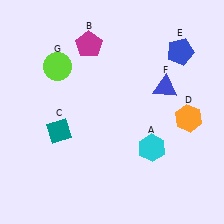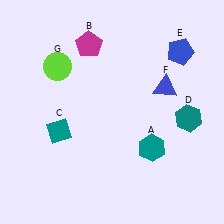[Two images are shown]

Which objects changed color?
A changed from cyan to teal. D changed from orange to teal.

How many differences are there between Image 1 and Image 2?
There are 2 differences between the two images.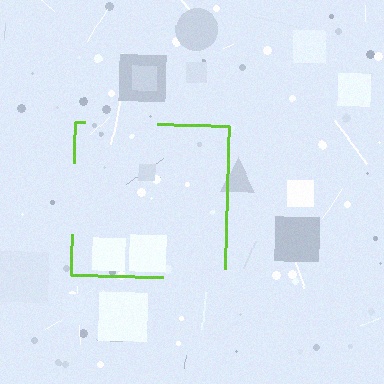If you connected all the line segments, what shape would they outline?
They would outline a square.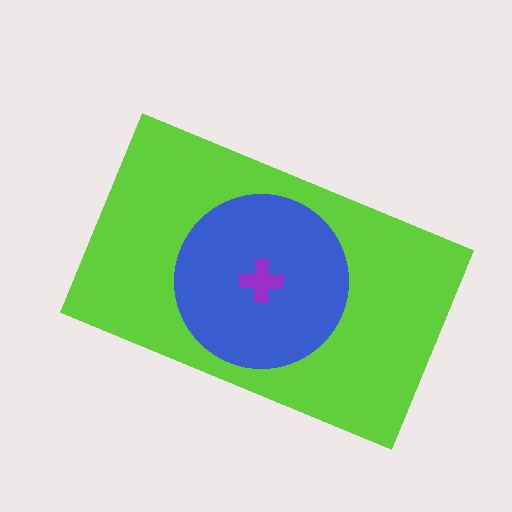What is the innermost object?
The purple cross.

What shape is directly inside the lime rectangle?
The blue circle.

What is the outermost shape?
The lime rectangle.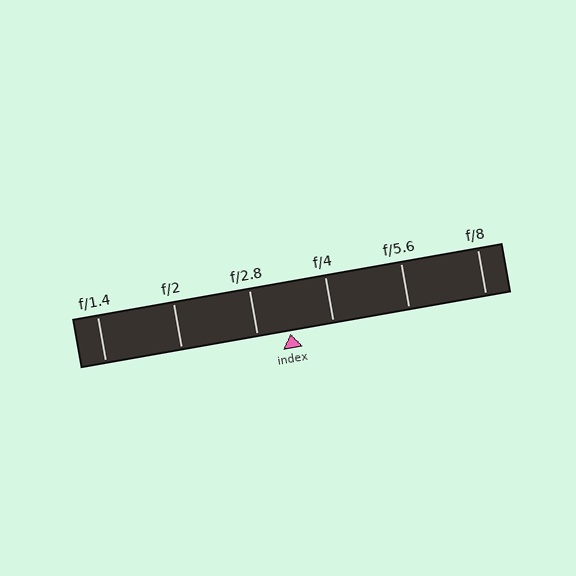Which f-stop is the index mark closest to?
The index mark is closest to f/2.8.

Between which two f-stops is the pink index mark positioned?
The index mark is between f/2.8 and f/4.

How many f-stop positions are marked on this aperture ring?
There are 6 f-stop positions marked.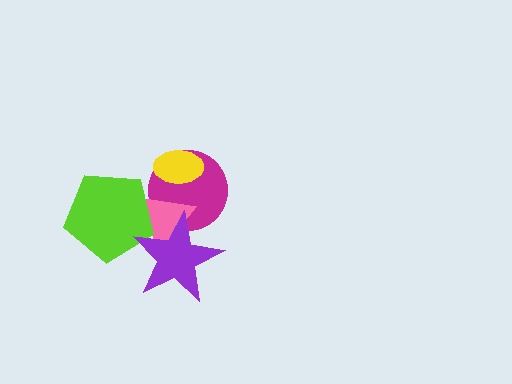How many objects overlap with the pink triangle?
4 objects overlap with the pink triangle.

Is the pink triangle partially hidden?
Yes, it is partially covered by another shape.